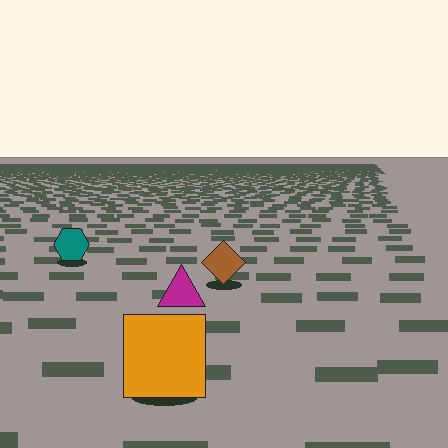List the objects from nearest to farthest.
From nearest to farthest: the orange square, the magenta triangle, the brown diamond, the teal hexagon.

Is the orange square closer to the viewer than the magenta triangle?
Yes. The orange square is closer — you can tell from the texture gradient: the ground texture is coarser near it.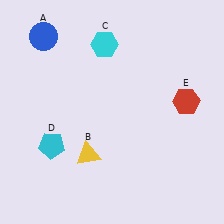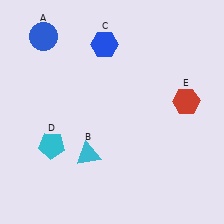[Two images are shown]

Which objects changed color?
B changed from yellow to cyan. C changed from cyan to blue.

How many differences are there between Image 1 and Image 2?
There are 2 differences between the two images.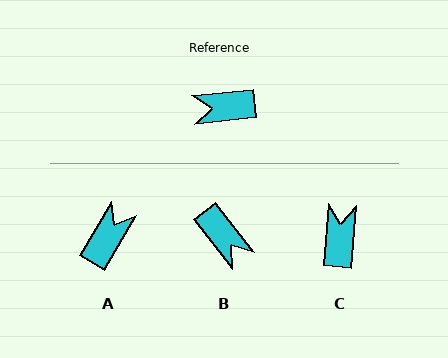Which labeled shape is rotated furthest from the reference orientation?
A, about 127 degrees away.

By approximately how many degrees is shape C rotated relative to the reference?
Approximately 101 degrees clockwise.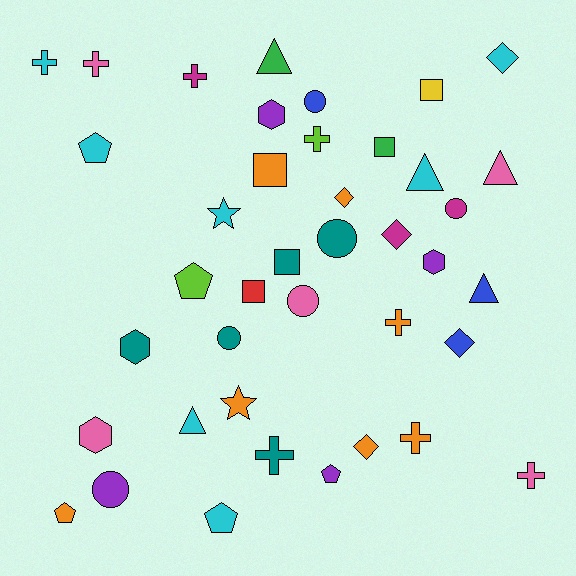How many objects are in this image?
There are 40 objects.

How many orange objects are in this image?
There are 7 orange objects.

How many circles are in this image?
There are 6 circles.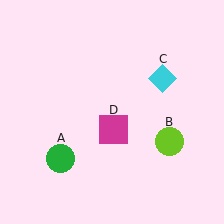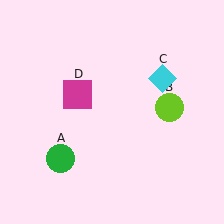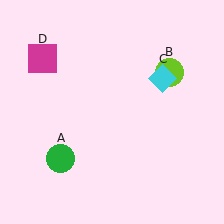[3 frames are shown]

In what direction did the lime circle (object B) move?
The lime circle (object B) moved up.